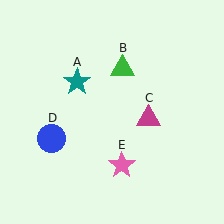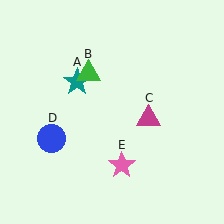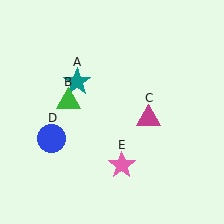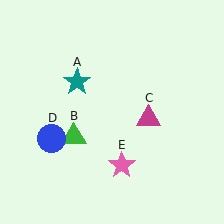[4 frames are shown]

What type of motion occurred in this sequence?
The green triangle (object B) rotated counterclockwise around the center of the scene.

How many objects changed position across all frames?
1 object changed position: green triangle (object B).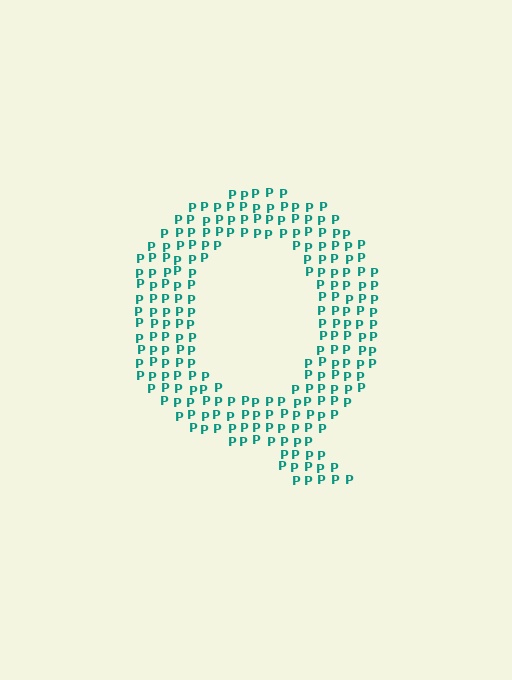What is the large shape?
The large shape is the letter Q.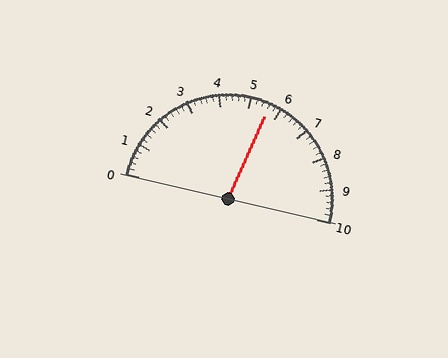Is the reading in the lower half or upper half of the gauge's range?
The reading is in the upper half of the range (0 to 10).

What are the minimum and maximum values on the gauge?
The gauge ranges from 0 to 10.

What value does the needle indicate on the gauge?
The needle indicates approximately 5.6.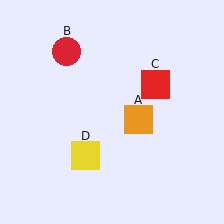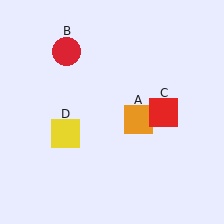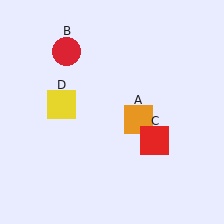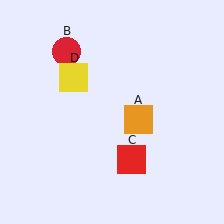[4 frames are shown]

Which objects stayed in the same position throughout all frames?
Orange square (object A) and red circle (object B) remained stationary.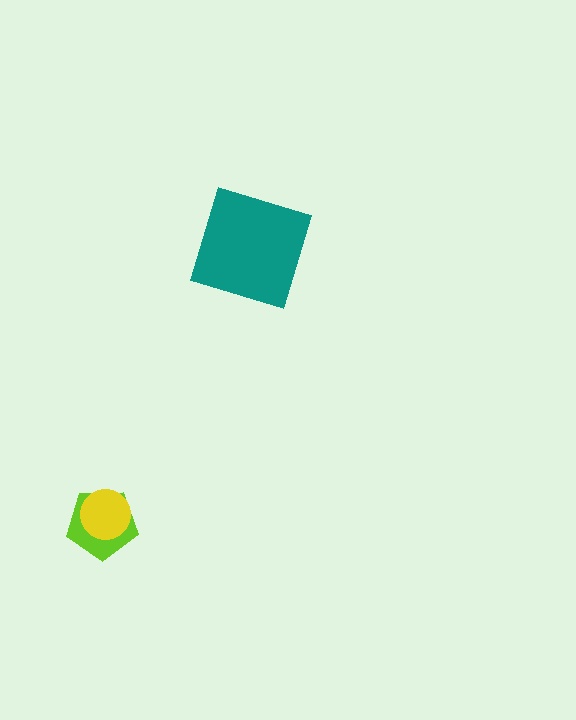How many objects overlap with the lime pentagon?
1 object overlaps with the lime pentagon.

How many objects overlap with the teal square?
0 objects overlap with the teal square.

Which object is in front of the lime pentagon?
The yellow circle is in front of the lime pentagon.